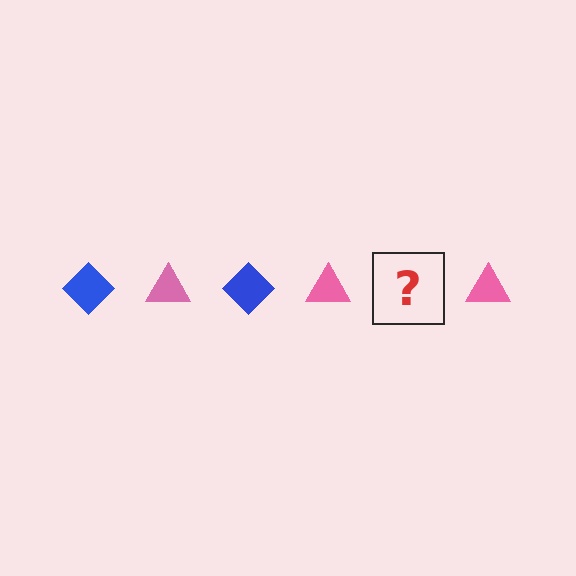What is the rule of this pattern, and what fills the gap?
The rule is that the pattern alternates between blue diamond and pink triangle. The gap should be filled with a blue diamond.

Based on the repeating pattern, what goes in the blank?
The blank should be a blue diamond.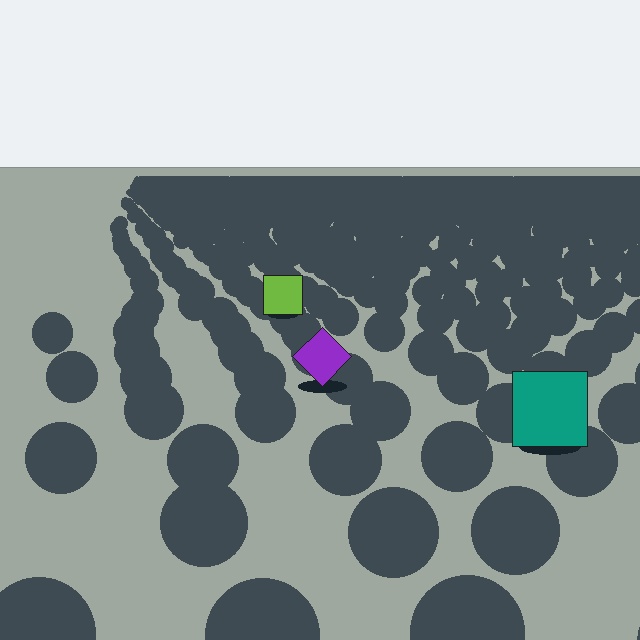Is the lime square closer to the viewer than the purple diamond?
No. The purple diamond is closer — you can tell from the texture gradient: the ground texture is coarser near it.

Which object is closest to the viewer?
The teal square is closest. The texture marks near it are larger and more spread out.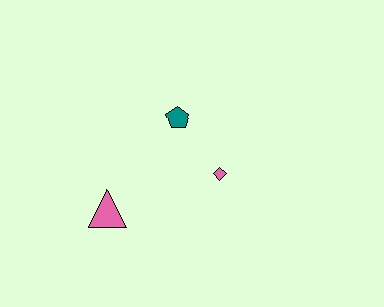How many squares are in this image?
There are no squares.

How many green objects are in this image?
There are no green objects.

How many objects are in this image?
There are 3 objects.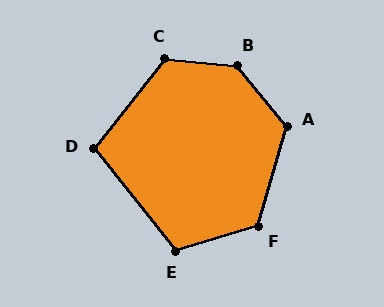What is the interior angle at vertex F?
Approximately 122 degrees (obtuse).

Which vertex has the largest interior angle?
B, at approximately 135 degrees.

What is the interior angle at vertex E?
Approximately 112 degrees (obtuse).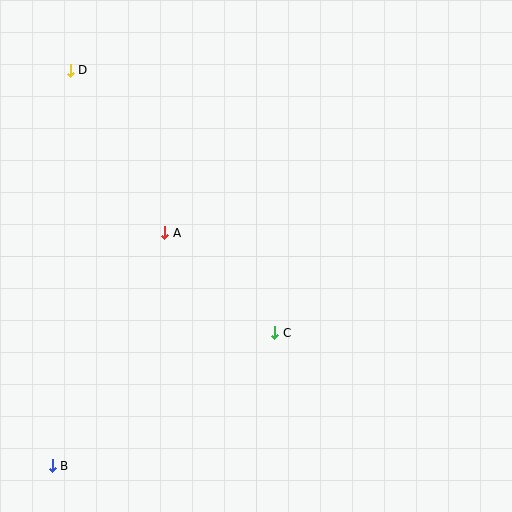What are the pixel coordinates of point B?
Point B is at (52, 466).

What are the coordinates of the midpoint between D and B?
The midpoint between D and B is at (61, 268).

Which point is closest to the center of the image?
Point C at (275, 333) is closest to the center.